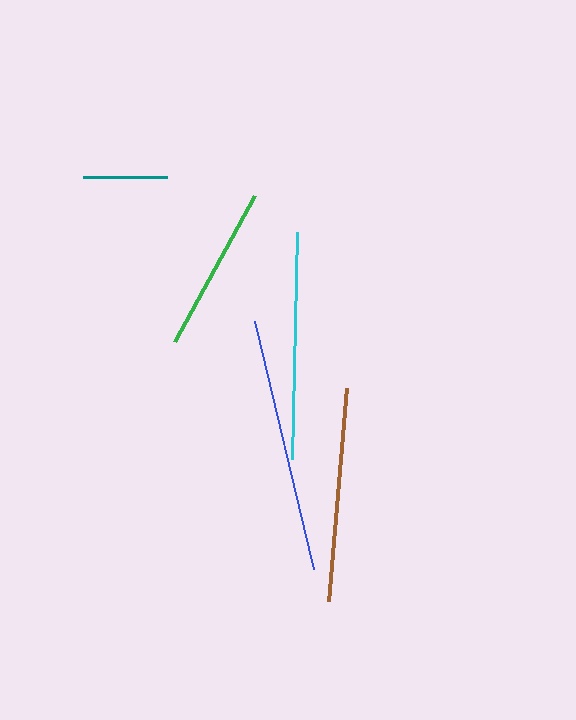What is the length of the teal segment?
The teal segment is approximately 84 pixels long.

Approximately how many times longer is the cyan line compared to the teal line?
The cyan line is approximately 2.7 times the length of the teal line.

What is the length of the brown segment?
The brown segment is approximately 213 pixels long.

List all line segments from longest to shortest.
From longest to shortest: blue, cyan, brown, green, teal.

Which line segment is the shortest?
The teal line is the shortest at approximately 84 pixels.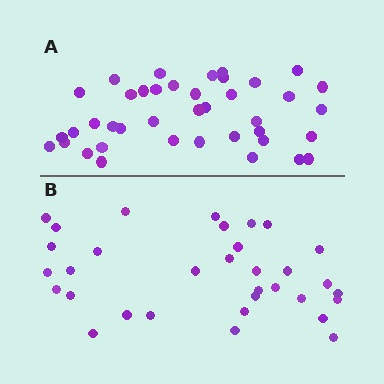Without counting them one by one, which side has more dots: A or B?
Region A (the top region) has more dots.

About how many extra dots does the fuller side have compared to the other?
Region A has roughly 8 or so more dots than region B.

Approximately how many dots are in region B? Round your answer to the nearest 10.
About 30 dots. (The exact count is 33, which rounds to 30.)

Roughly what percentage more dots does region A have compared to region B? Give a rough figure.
About 20% more.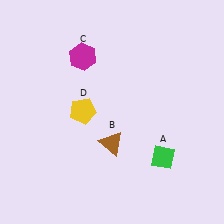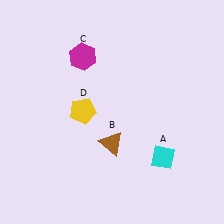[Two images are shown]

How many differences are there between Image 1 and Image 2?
There is 1 difference between the two images.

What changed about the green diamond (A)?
In Image 1, A is green. In Image 2, it changed to cyan.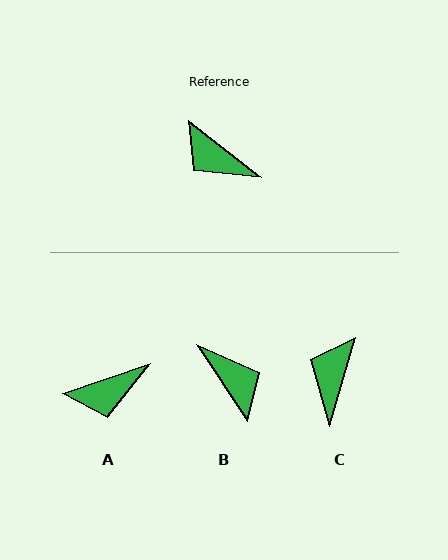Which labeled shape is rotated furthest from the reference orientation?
B, about 162 degrees away.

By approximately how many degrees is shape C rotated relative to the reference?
Approximately 69 degrees clockwise.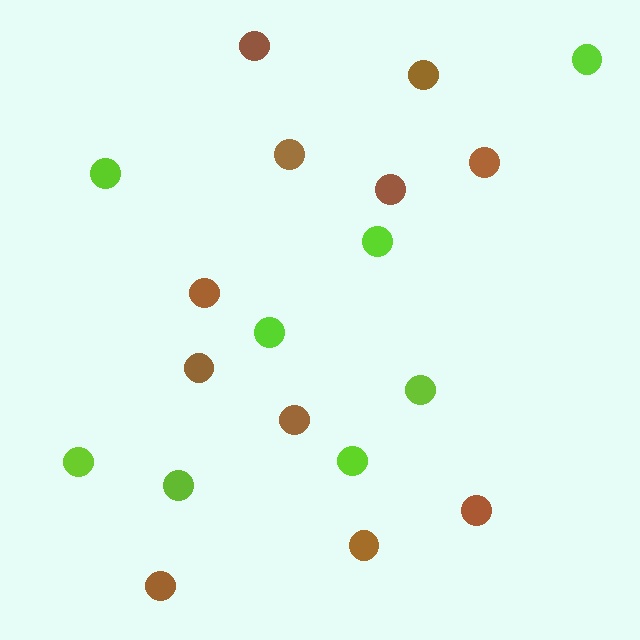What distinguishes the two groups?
There are 2 groups: one group of brown circles (11) and one group of lime circles (8).